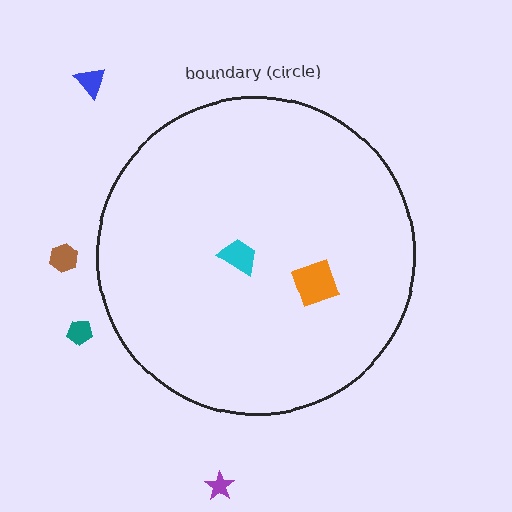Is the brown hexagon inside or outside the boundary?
Outside.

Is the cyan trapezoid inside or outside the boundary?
Inside.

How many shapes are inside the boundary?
2 inside, 4 outside.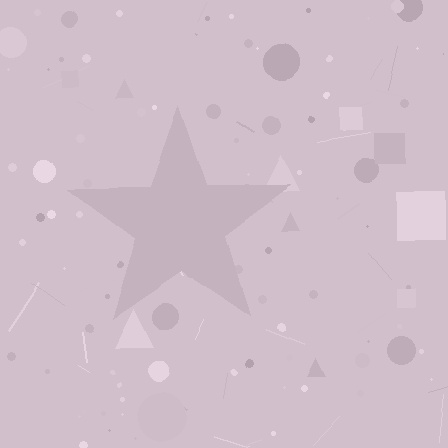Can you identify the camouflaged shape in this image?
The camouflaged shape is a star.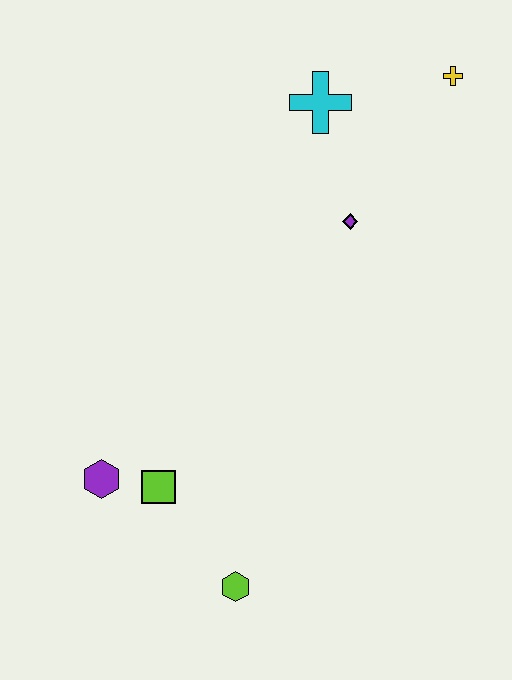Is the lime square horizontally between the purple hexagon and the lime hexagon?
Yes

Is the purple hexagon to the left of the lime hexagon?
Yes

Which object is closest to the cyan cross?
The purple diamond is closest to the cyan cross.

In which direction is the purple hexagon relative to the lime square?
The purple hexagon is to the left of the lime square.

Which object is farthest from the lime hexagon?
The yellow cross is farthest from the lime hexagon.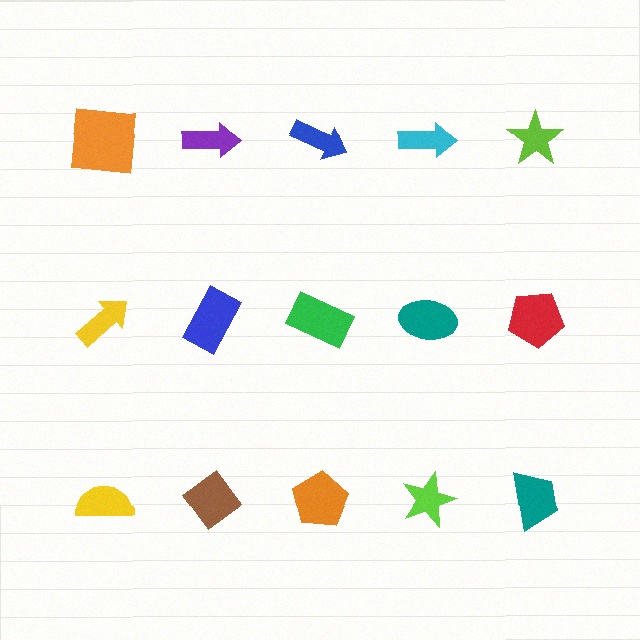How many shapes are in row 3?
5 shapes.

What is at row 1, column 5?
A lime star.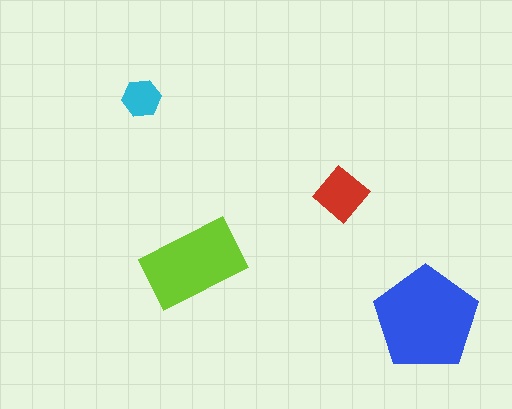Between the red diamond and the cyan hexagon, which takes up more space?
The red diamond.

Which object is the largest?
The blue pentagon.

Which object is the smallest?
The cyan hexagon.